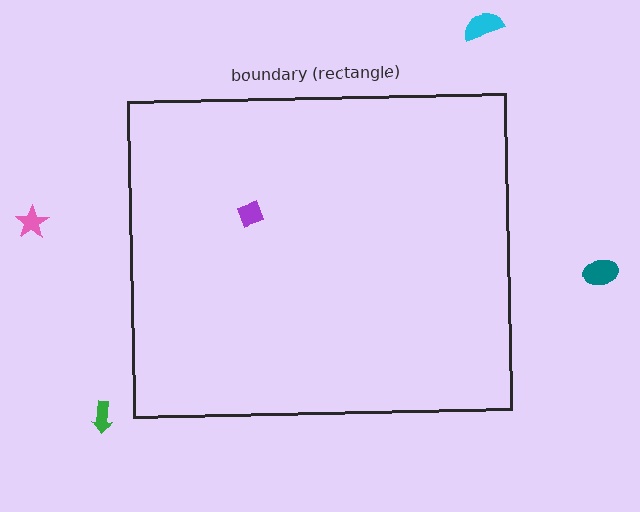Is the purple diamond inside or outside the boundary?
Inside.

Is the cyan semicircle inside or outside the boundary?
Outside.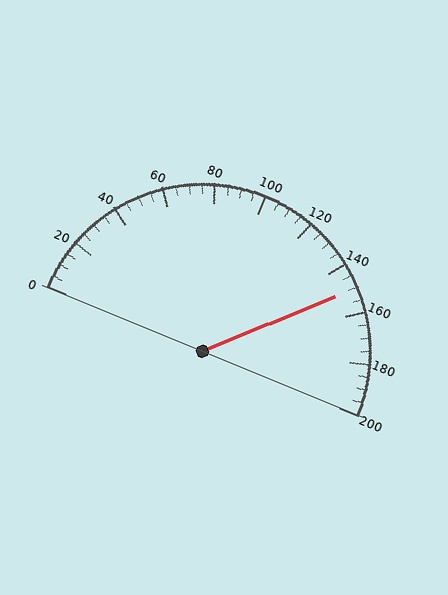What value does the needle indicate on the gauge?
The needle indicates approximately 150.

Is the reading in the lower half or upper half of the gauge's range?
The reading is in the upper half of the range (0 to 200).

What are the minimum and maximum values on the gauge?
The gauge ranges from 0 to 200.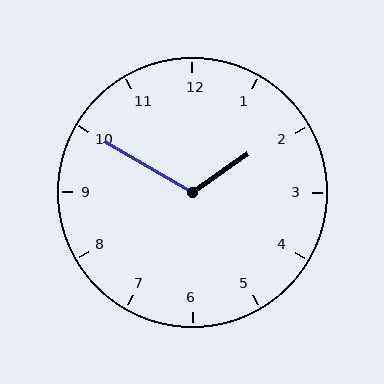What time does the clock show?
1:50.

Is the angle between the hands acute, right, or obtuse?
It is obtuse.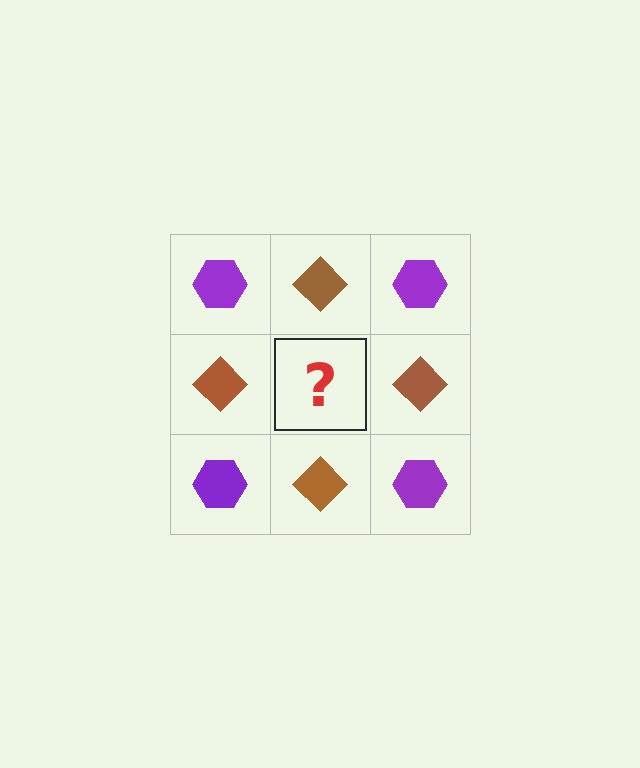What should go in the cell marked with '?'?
The missing cell should contain a purple hexagon.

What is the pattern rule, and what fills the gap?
The rule is that it alternates purple hexagon and brown diamond in a checkerboard pattern. The gap should be filled with a purple hexagon.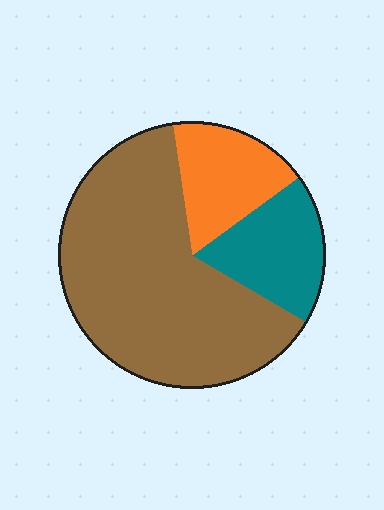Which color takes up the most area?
Brown, at roughly 65%.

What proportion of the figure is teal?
Teal covers 18% of the figure.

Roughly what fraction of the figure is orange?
Orange takes up between a sixth and a third of the figure.